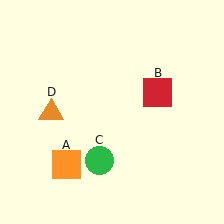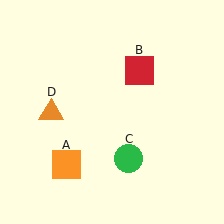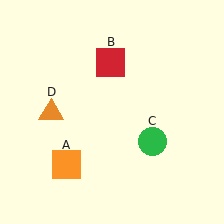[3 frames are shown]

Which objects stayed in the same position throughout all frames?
Orange square (object A) and orange triangle (object D) remained stationary.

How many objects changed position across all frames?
2 objects changed position: red square (object B), green circle (object C).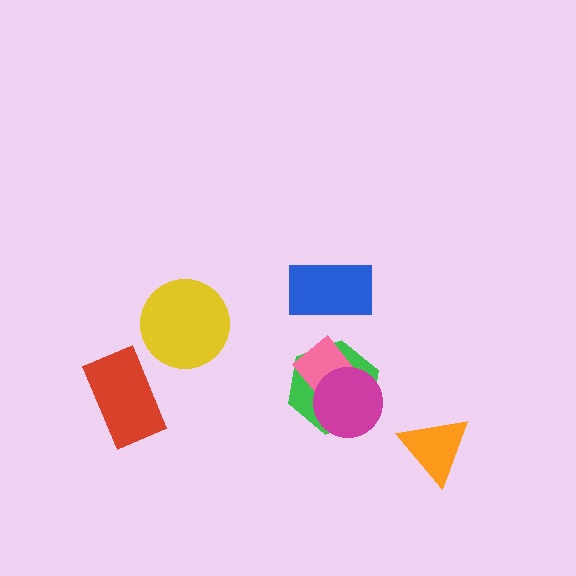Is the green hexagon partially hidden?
Yes, it is partially covered by another shape.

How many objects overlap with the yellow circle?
0 objects overlap with the yellow circle.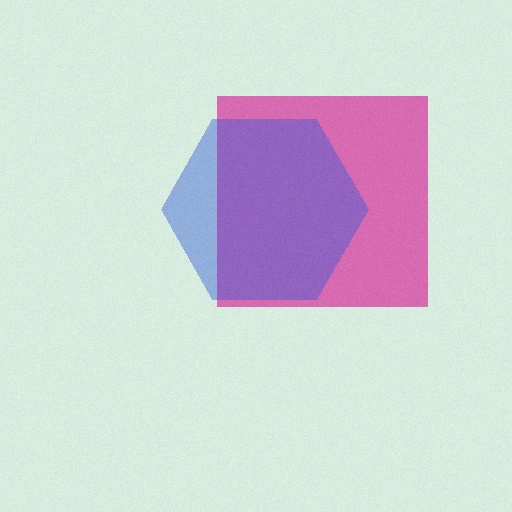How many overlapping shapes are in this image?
There are 2 overlapping shapes in the image.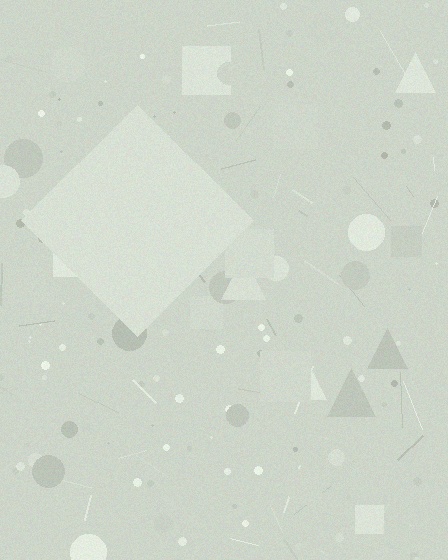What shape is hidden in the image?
A diamond is hidden in the image.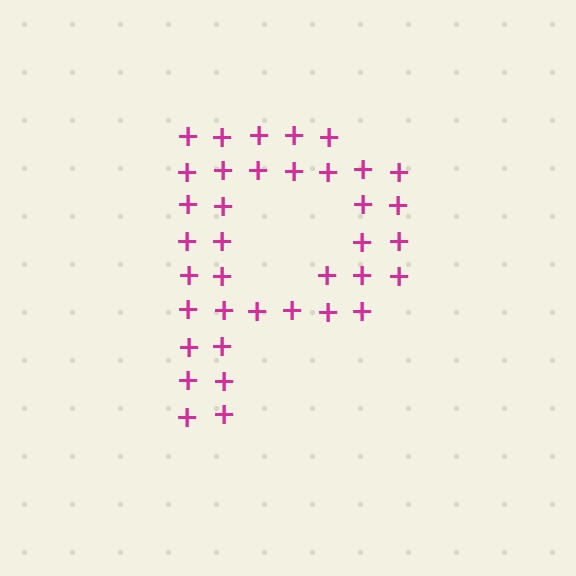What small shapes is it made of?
It is made of small plus signs.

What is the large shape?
The large shape is the letter P.